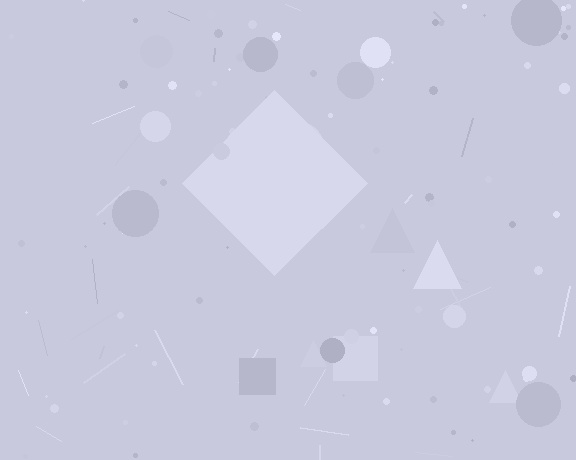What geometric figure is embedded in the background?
A diamond is embedded in the background.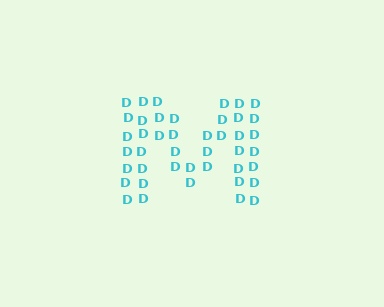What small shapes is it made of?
It is made of small letter D's.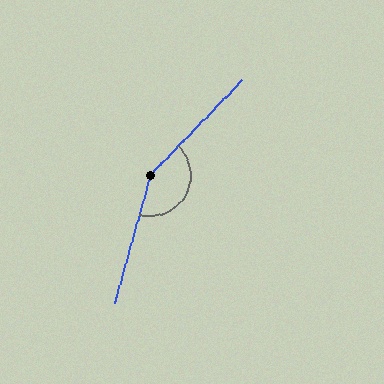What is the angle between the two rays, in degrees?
Approximately 151 degrees.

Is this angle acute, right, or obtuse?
It is obtuse.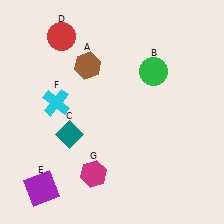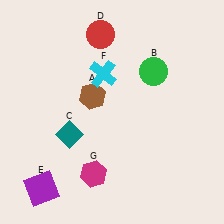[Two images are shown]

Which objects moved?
The objects that moved are: the brown hexagon (A), the red circle (D), the cyan cross (F).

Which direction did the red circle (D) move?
The red circle (D) moved right.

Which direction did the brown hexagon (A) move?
The brown hexagon (A) moved down.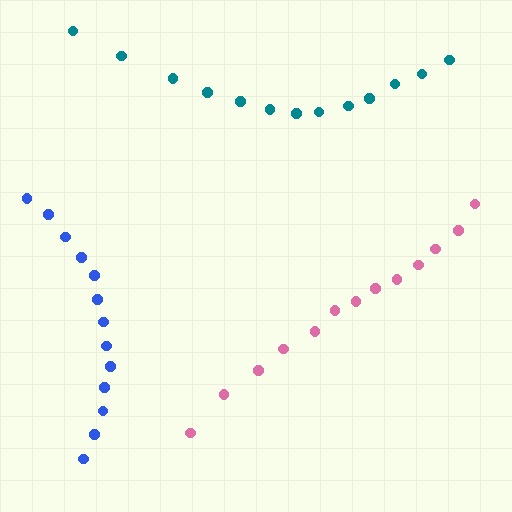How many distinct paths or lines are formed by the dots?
There are 3 distinct paths.